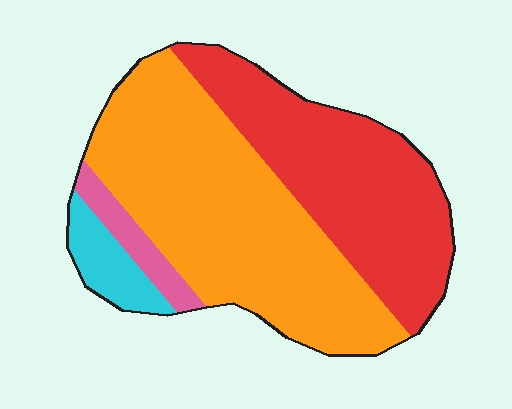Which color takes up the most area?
Orange, at roughly 50%.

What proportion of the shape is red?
Red takes up between a third and a half of the shape.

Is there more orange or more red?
Orange.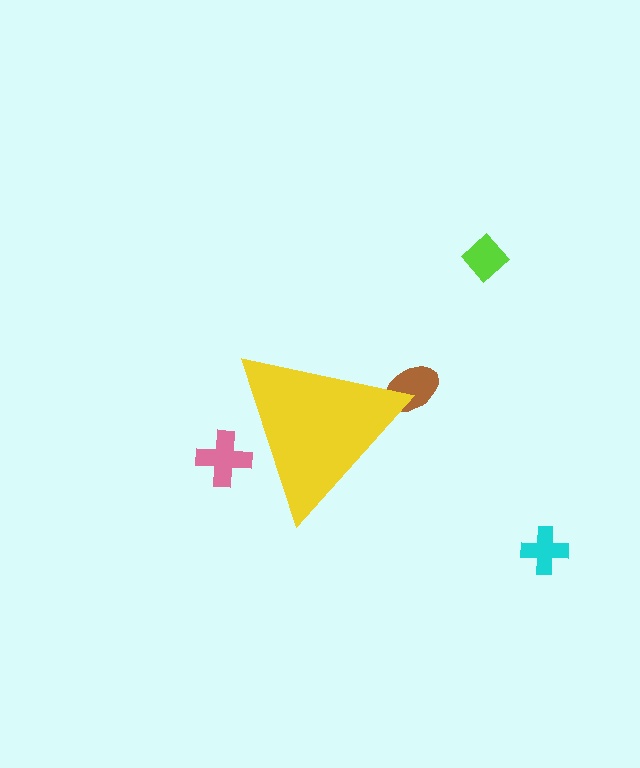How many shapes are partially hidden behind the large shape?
2 shapes are partially hidden.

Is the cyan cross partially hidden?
No, the cyan cross is fully visible.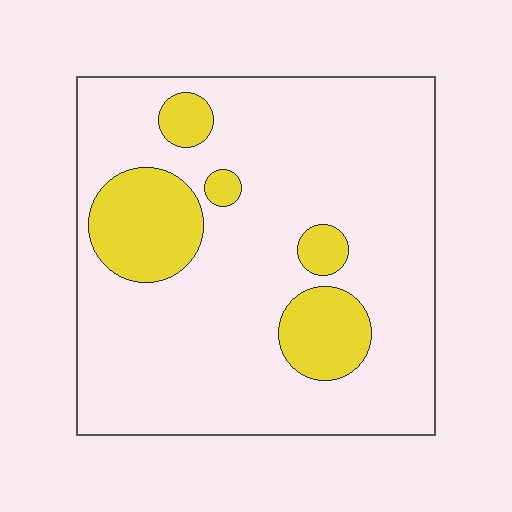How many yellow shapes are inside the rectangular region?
5.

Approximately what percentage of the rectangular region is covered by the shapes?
Approximately 20%.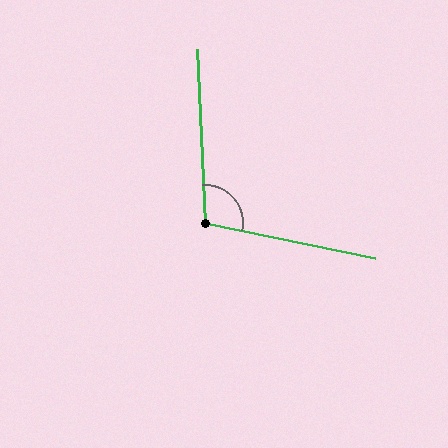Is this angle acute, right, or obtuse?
It is obtuse.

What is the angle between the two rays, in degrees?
Approximately 104 degrees.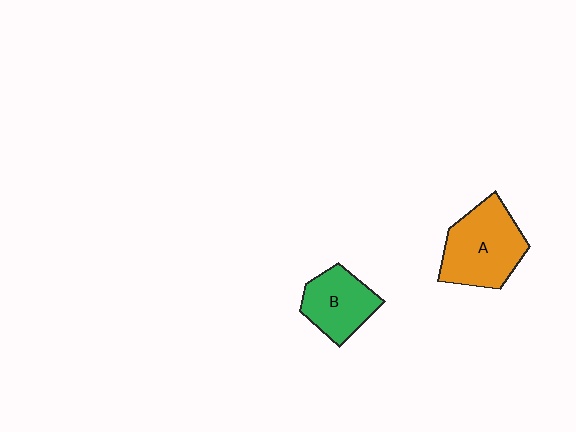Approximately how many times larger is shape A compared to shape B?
Approximately 1.4 times.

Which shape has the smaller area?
Shape B (green).